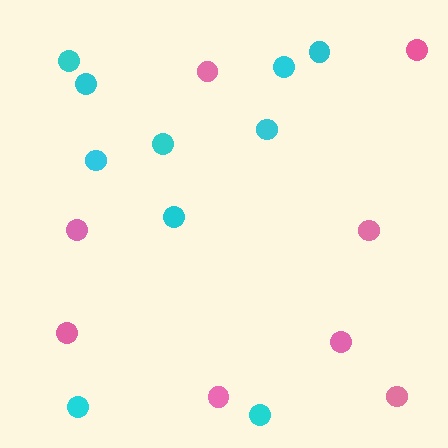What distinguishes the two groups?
There are 2 groups: one group of cyan circles (10) and one group of pink circles (8).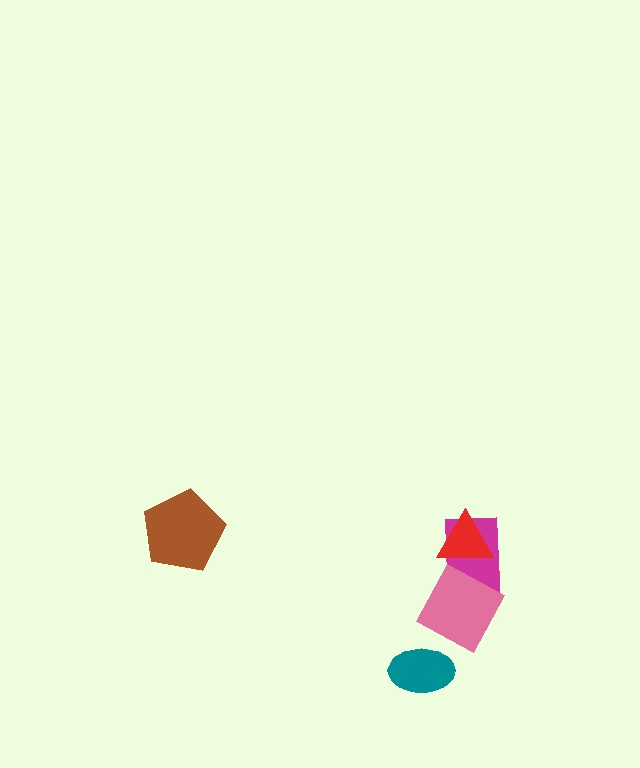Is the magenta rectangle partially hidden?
Yes, it is partially covered by another shape.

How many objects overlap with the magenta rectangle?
2 objects overlap with the magenta rectangle.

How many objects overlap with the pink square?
1 object overlaps with the pink square.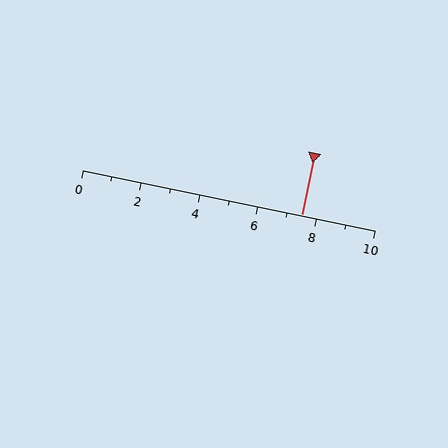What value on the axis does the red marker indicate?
The marker indicates approximately 7.5.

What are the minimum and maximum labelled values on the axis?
The axis runs from 0 to 10.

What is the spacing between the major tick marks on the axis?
The major ticks are spaced 2 apart.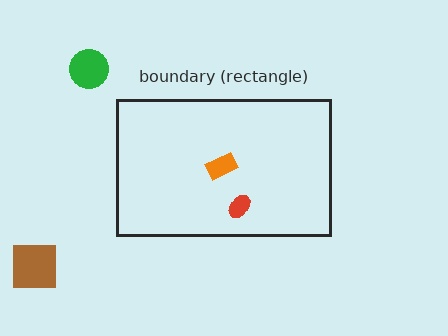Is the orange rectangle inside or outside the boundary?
Inside.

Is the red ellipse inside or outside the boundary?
Inside.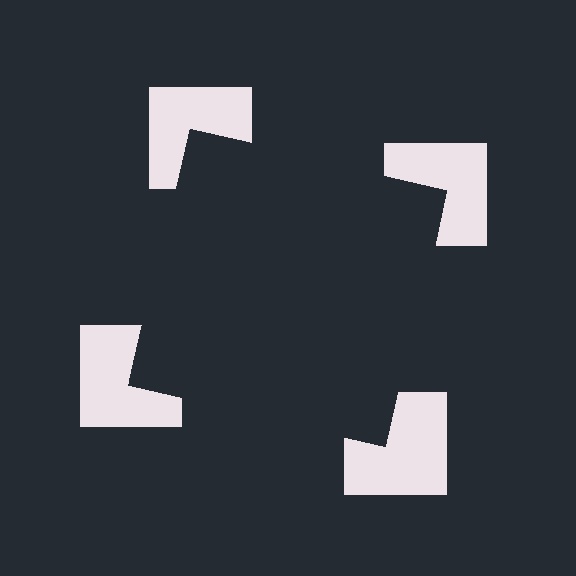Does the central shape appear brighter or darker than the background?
It typically appears slightly darker than the background, even though no actual brightness change is drawn.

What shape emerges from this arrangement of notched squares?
An illusory square — its edges are inferred from the aligned wedge cuts in the notched squares, not physically drawn.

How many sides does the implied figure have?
4 sides.